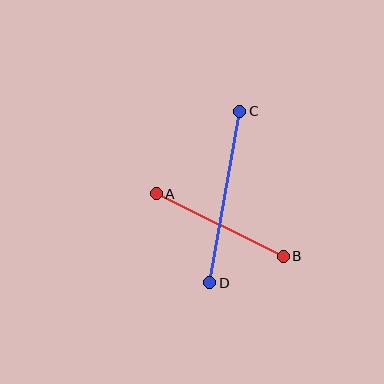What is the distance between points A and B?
The distance is approximately 141 pixels.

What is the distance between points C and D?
The distance is approximately 174 pixels.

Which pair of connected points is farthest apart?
Points C and D are farthest apart.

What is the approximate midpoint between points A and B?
The midpoint is at approximately (220, 225) pixels.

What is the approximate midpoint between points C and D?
The midpoint is at approximately (225, 197) pixels.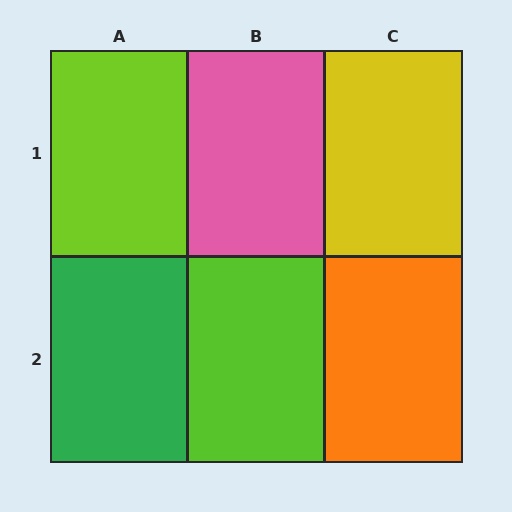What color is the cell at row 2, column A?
Green.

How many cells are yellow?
1 cell is yellow.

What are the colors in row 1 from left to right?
Lime, pink, yellow.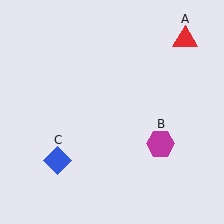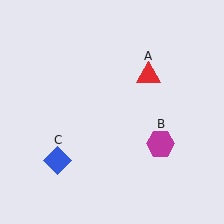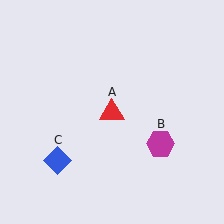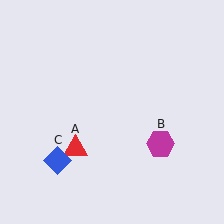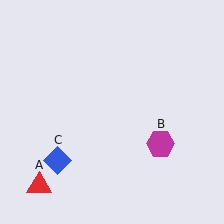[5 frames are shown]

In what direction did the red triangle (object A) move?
The red triangle (object A) moved down and to the left.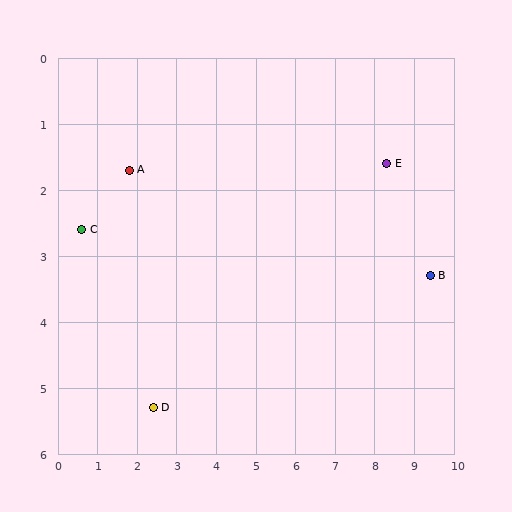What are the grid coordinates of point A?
Point A is at approximately (1.8, 1.7).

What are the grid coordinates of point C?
Point C is at approximately (0.6, 2.6).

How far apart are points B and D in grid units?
Points B and D are about 7.3 grid units apart.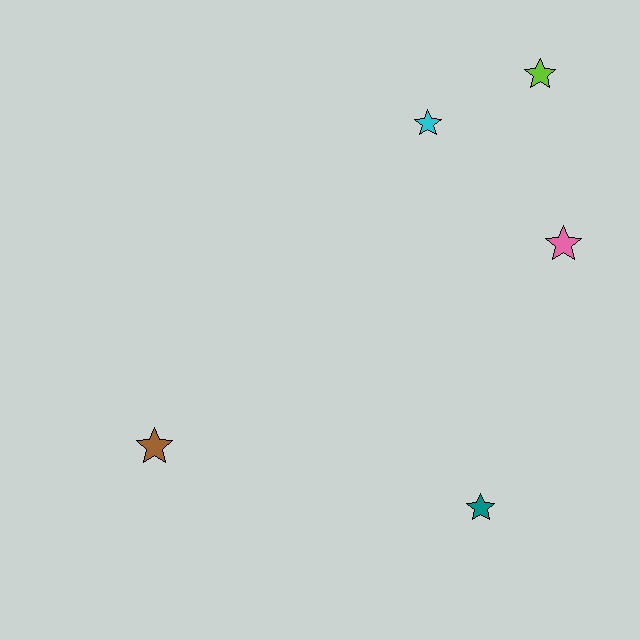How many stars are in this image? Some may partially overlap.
There are 5 stars.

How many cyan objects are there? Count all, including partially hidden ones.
There is 1 cyan object.